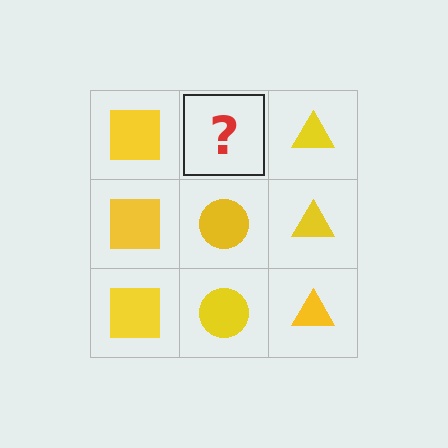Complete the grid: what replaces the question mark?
The question mark should be replaced with a yellow circle.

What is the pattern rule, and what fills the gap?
The rule is that each column has a consistent shape. The gap should be filled with a yellow circle.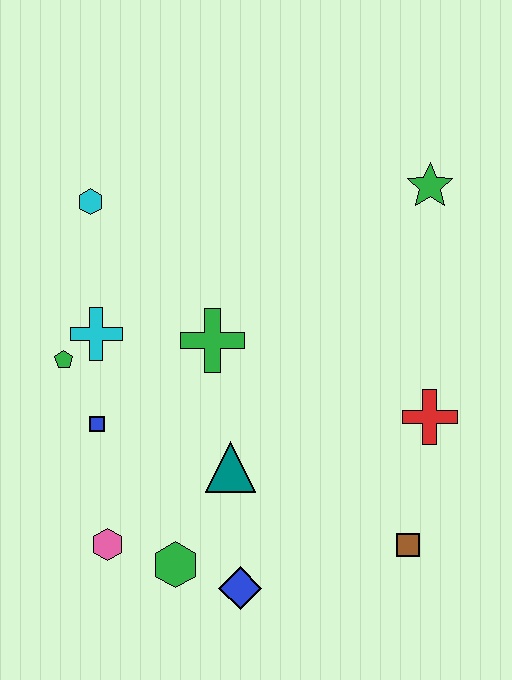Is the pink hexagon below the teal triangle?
Yes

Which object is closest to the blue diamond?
The green hexagon is closest to the blue diamond.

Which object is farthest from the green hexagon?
The green star is farthest from the green hexagon.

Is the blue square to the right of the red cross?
No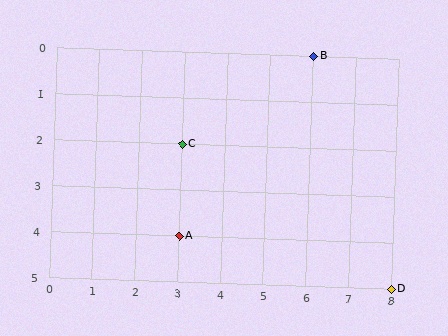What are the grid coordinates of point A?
Point A is at grid coordinates (3, 4).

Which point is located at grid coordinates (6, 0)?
Point B is at (6, 0).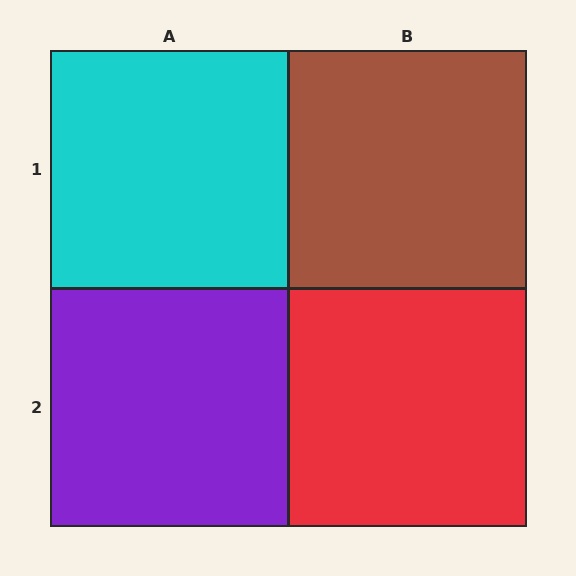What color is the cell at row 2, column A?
Purple.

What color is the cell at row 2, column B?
Red.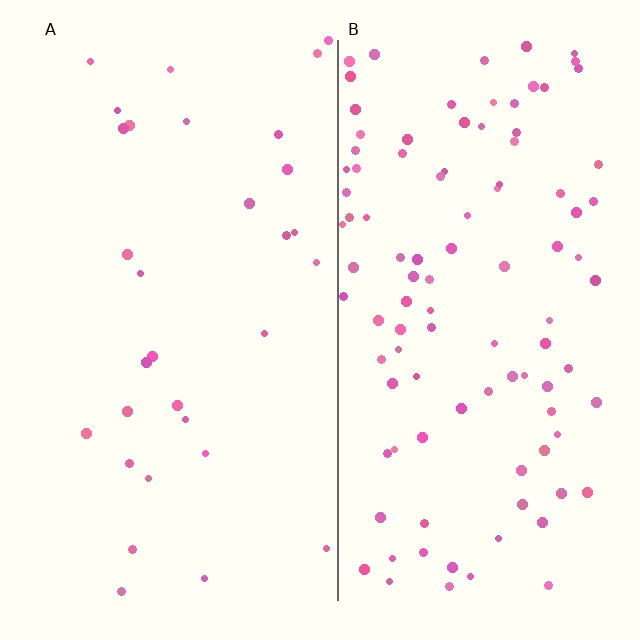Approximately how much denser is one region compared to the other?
Approximately 3.4× — region B over region A.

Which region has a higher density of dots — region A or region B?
B (the right).